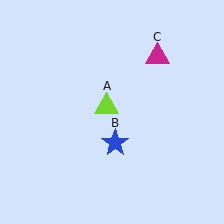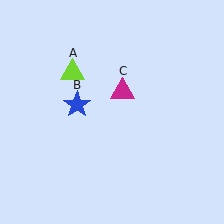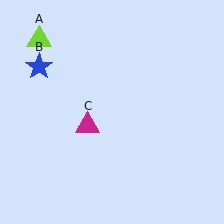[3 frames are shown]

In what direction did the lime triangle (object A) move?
The lime triangle (object A) moved up and to the left.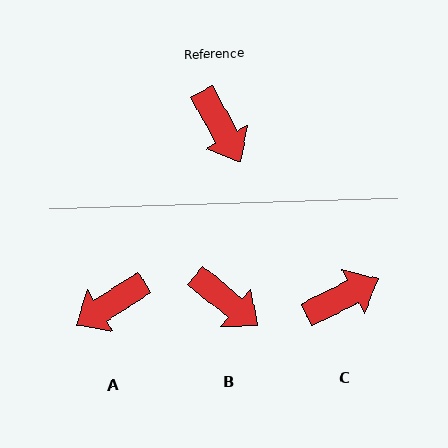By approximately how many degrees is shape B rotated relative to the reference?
Approximately 22 degrees counter-clockwise.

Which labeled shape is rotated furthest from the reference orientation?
C, about 88 degrees away.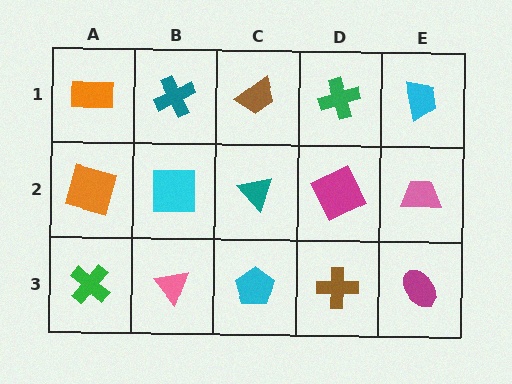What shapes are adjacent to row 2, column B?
A teal cross (row 1, column B), a pink triangle (row 3, column B), an orange square (row 2, column A), a teal triangle (row 2, column C).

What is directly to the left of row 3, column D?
A cyan pentagon.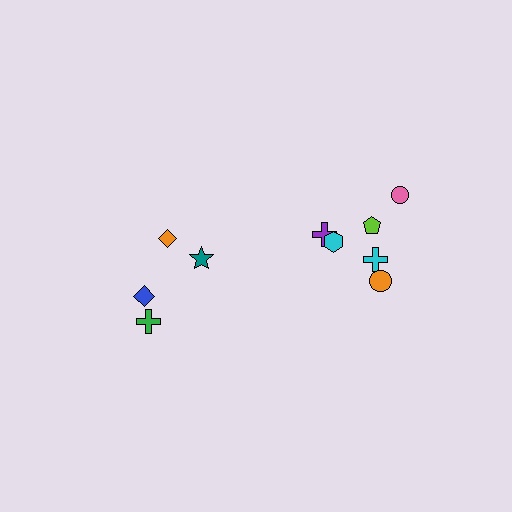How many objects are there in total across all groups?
There are 10 objects.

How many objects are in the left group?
There are 4 objects.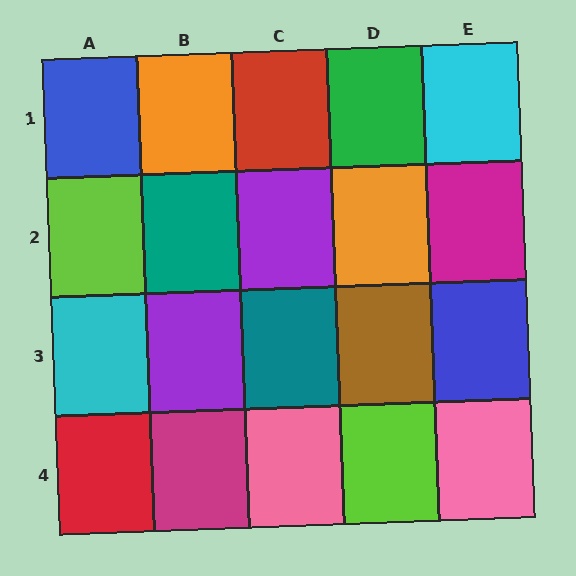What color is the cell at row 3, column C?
Teal.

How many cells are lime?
2 cells are lime.